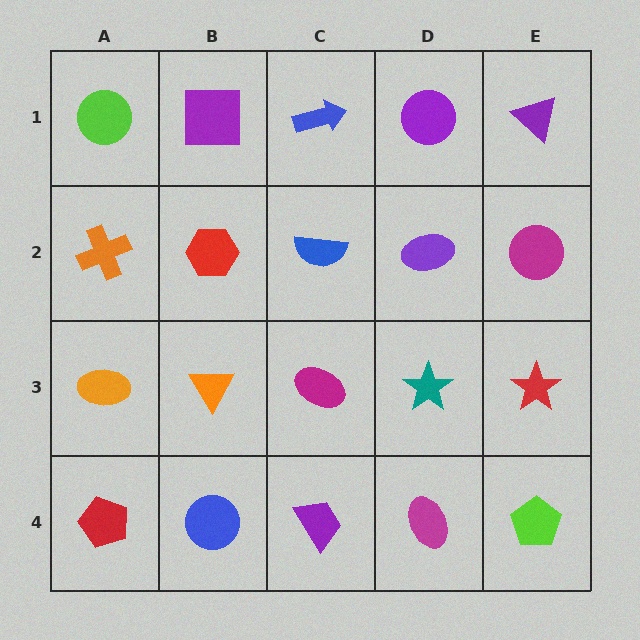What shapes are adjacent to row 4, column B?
An orange triangle (row 3, column B), a red pentagon (row 4, column A), a purple trapezoid (row 4, column C).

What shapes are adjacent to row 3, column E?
A magenta circle (row 2, column E), a lime pentagon (row 4, column E), a teal star (row 3, column D).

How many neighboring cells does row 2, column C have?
4.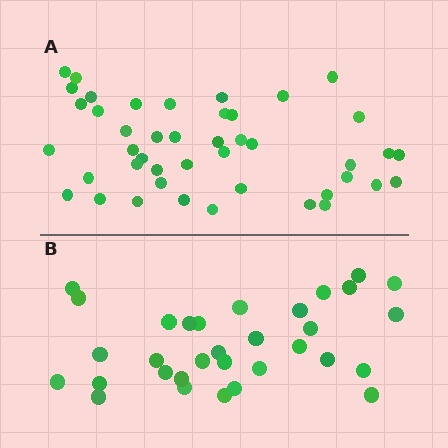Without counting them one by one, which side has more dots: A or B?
Region A (the top region) has more dots.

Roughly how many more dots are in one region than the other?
Region A has roughly 12 or so more dots than region B.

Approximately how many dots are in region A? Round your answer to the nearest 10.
About 40 dots. (The exact count is 44, which rounds to 40.)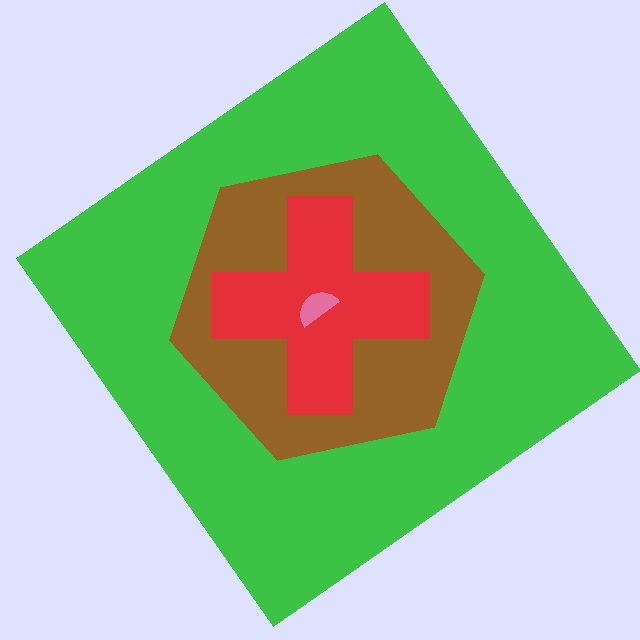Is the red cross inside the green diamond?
Yes.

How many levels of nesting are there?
4.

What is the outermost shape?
The green diamond.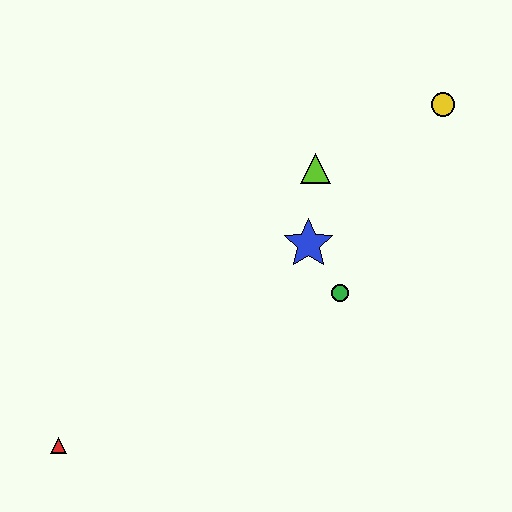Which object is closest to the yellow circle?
The lime triangle is closest to the yellow circle.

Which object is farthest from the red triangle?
The yellow circle is farthest from the red triangle.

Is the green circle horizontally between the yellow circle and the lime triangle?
Yes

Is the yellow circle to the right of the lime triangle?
Yes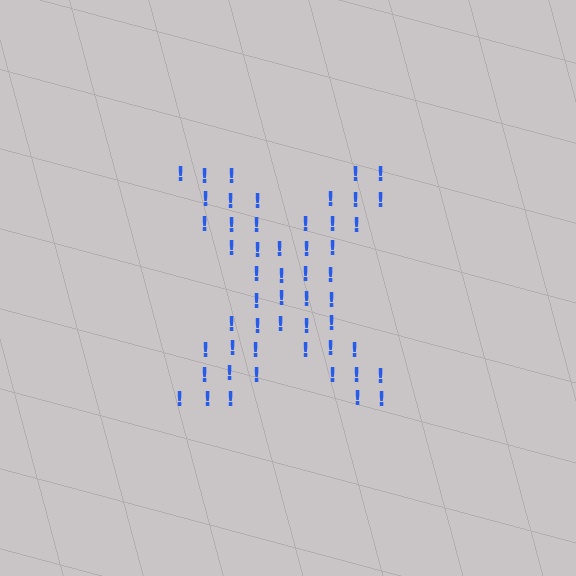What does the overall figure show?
The overall figure shows the letter X.